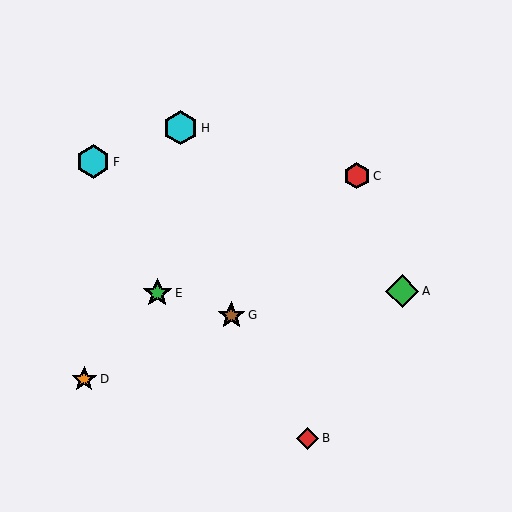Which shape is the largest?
The cyan hexagon (labeled H) is the largest.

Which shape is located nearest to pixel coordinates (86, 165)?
The cyan hexagon (labeled F) at (93, 162) is nearest to that location.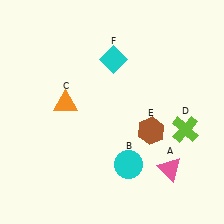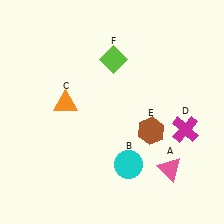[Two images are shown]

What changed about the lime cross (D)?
In Image 1, D is lime. In Image 2, it changed to magenta.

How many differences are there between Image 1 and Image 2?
There are 2 differences between the two images.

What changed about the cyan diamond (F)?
In Image 1, F is cyan. In Image 2, it changed to lime.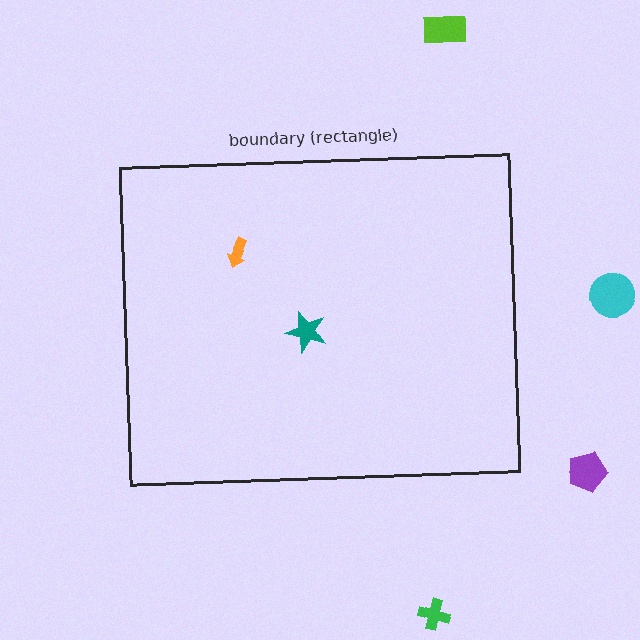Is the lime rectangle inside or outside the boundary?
Outside.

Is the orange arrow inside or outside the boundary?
Inside.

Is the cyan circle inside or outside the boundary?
Outside.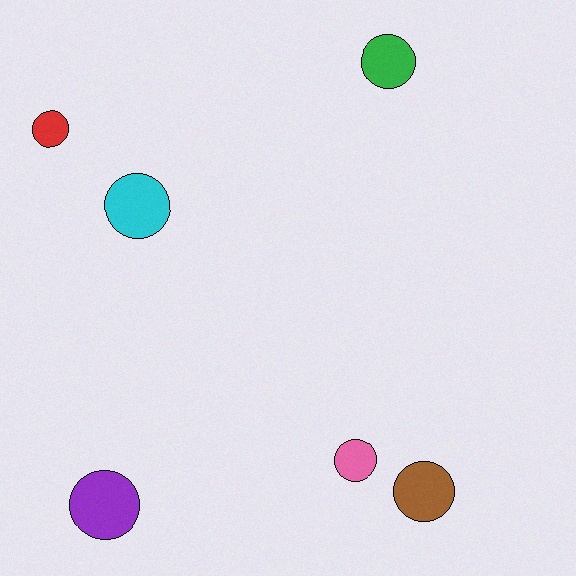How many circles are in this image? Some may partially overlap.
There are 6 circles.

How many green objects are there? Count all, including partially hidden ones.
There is 1 green object.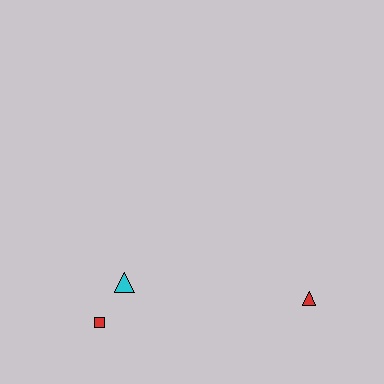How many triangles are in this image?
There are 2 triangles.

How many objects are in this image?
There are 3 objects.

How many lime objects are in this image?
There are no lime objects.